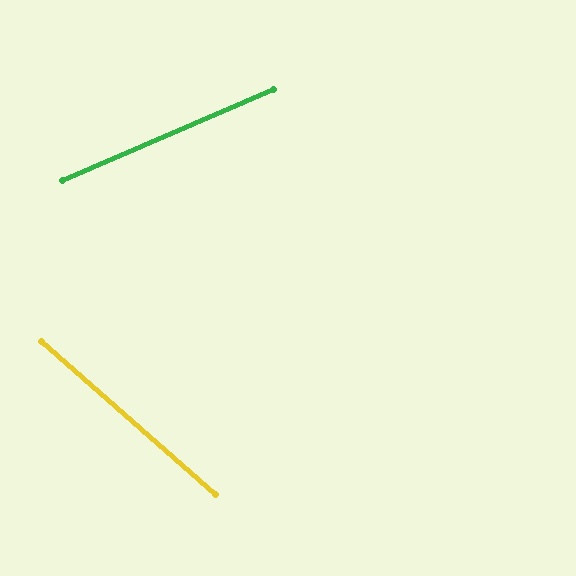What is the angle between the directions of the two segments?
Approximately 64 degrees.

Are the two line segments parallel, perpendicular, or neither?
Neither parallel nor perpendicular — they differ by about 64°.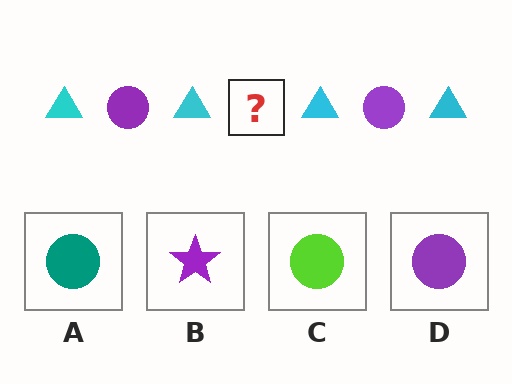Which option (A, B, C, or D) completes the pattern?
D.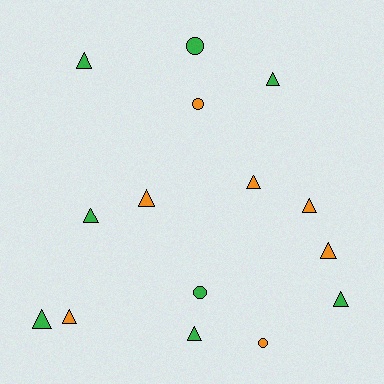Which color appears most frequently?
Green, with 8 objects.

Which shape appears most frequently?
Triangle, with 11 objects.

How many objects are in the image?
There are 15 objects.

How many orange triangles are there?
There are 5 orange triangles.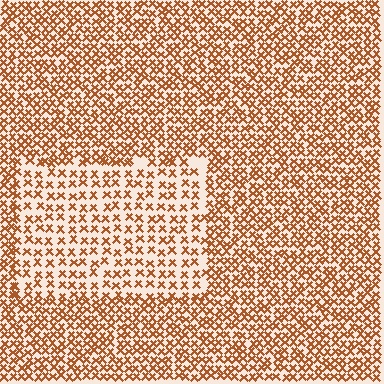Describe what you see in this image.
The image contains small brown elements arranged at two different densities. A rectangle-shaped region is visible where the elements are less densely packed than the surrounding area.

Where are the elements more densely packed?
The elements are more densely packed outside the rectangle boundary.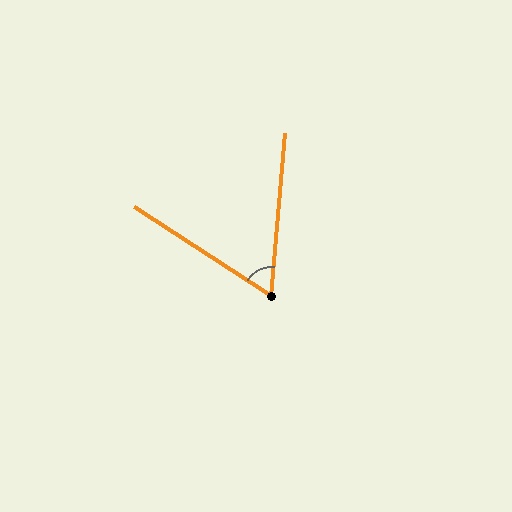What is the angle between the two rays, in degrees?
Approximately 62 degrees.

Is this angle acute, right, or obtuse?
It is acute.